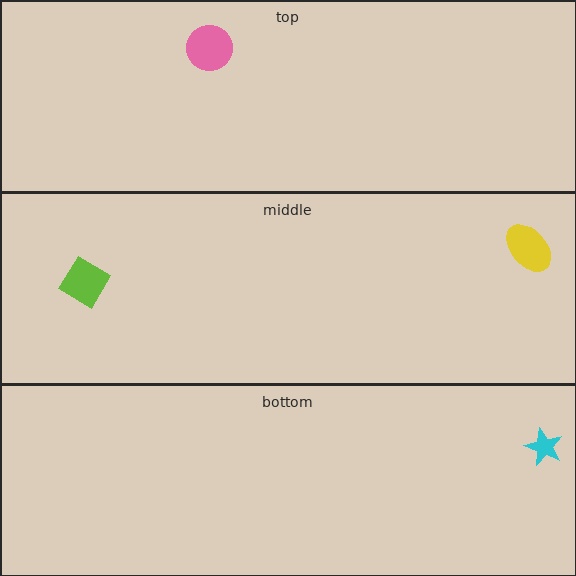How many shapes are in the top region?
1.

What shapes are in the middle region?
The lime diamond, the yellow ellipse.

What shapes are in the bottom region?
The cyan star.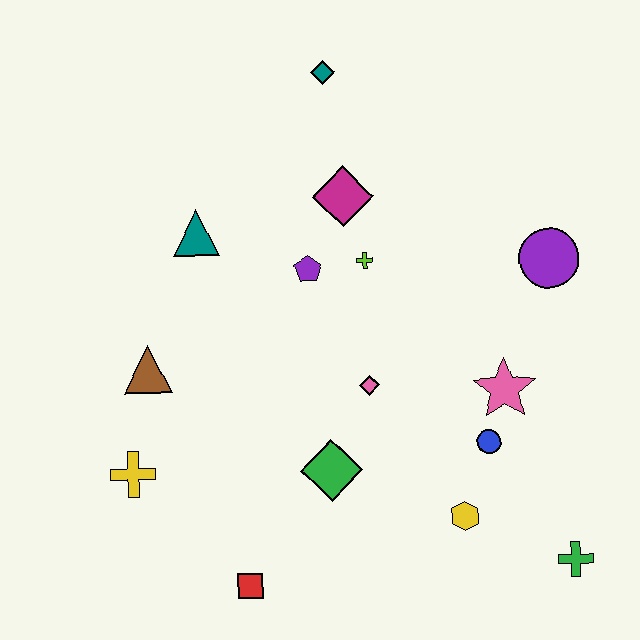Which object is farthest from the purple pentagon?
The green cross is farthest from the purple pentagon.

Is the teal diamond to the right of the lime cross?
No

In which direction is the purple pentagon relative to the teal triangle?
The purple pentagon is to the right of the teal triangle.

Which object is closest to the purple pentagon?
The lime cross is closest to the purple pentagon.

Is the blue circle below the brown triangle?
Yes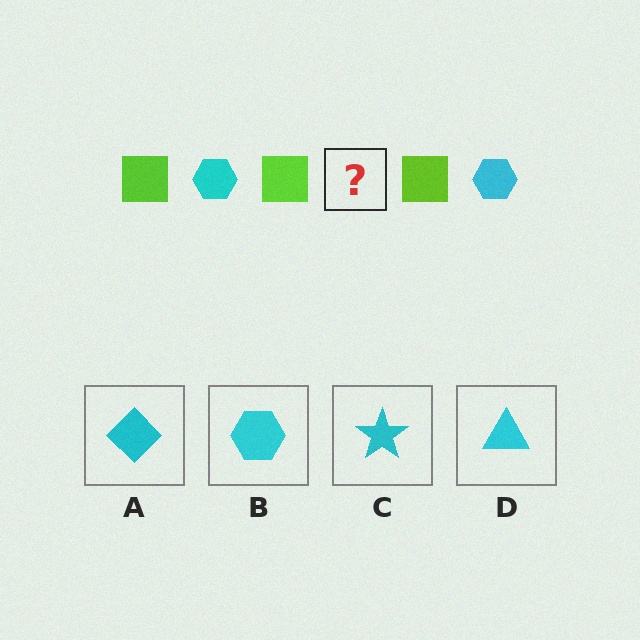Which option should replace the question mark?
Option B.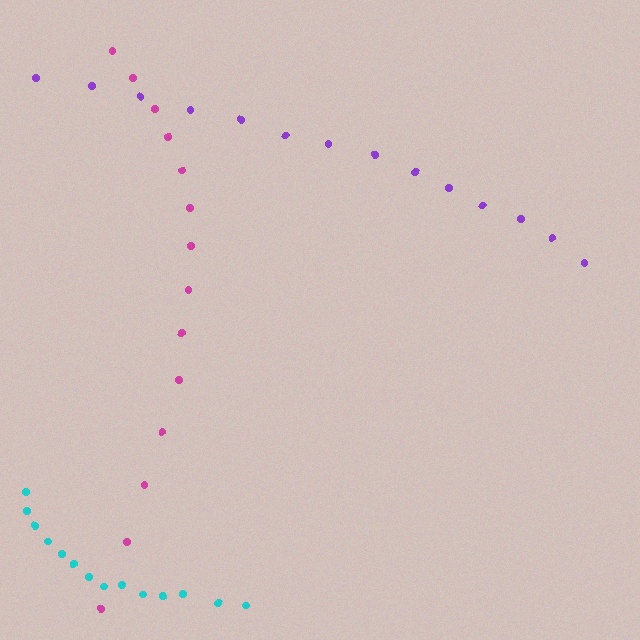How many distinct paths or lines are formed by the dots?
There are 3 distinct paths.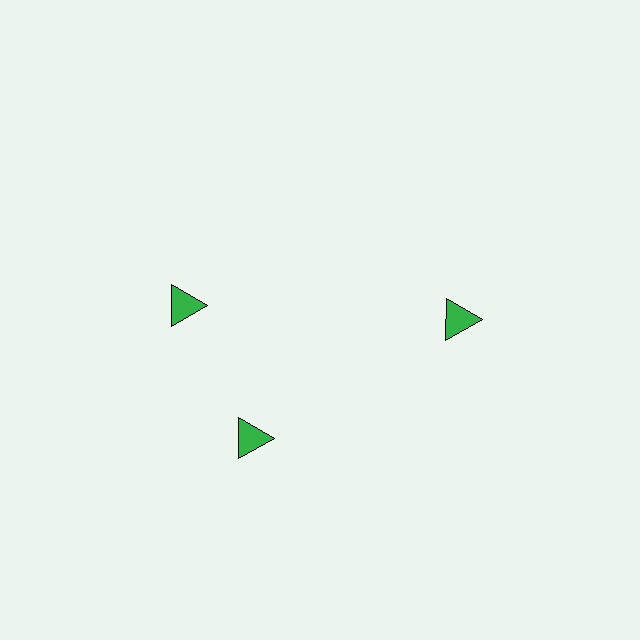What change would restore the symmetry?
The symmetry would be restored by rotating it back into even spacing with its neighbors so that all 3 triangles sit at equal angles and equal distance from the center.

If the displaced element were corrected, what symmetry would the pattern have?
It would have 3-fold rotational symmetry — the pattern would map onto itself every 120 degrees.